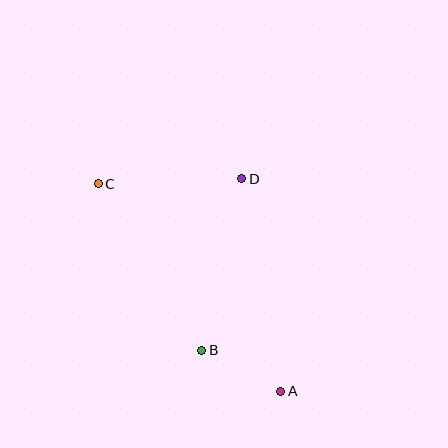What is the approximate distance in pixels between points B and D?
The distance between B and D is approximately 176 pixels.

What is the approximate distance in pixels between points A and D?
The distance between A and D is approximately 216 pixels.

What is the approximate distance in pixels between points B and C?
The distance between B and C is approximately 196 pixels.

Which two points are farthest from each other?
Points A and C are farthest from each other.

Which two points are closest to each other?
Points A and B are closest to each other.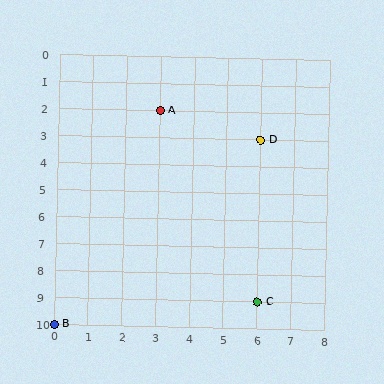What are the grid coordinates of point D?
Point D is at grid coordinates (6, 3).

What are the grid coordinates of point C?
Point C is at grid coordinates (6, 9).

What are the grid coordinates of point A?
Point A is at grid coordinates (3, 2).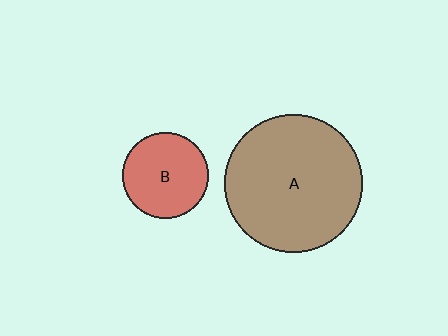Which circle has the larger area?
Circle A (brown).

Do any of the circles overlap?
No, none of the circles overlap.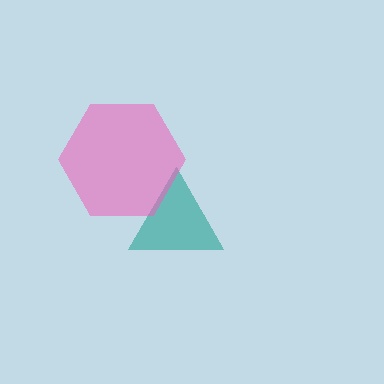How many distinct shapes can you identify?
There are 2 distinct shapes: a teal triangle, a pink hexagon.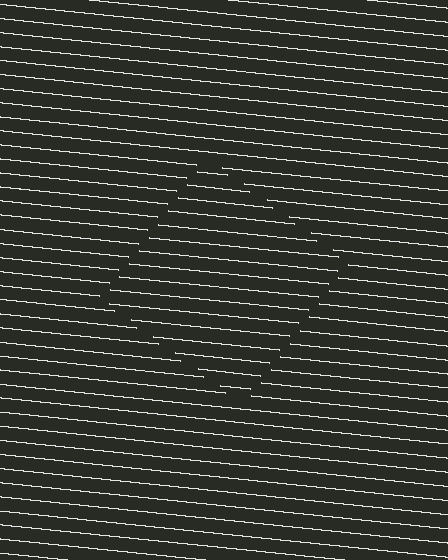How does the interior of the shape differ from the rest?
The interior of the shape contains the same grating, shifted by half a period — the contour is defined by the phase discontinuity where line-ends from the inner and outer gratings abut.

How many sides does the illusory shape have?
4 sides — the line-ends trace a square.